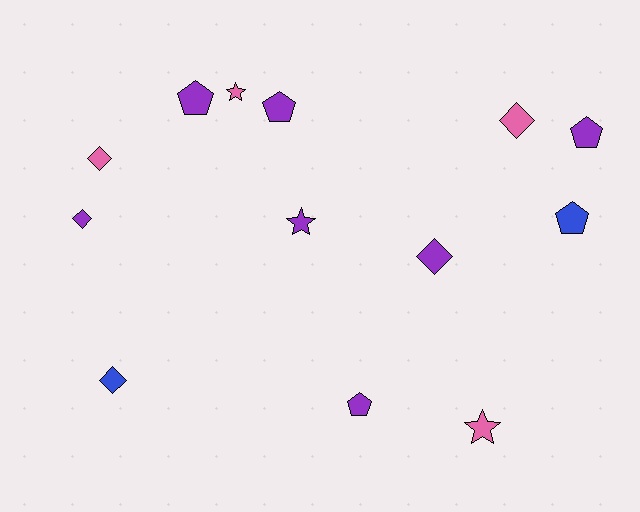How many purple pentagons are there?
There are 4 purple pentagons.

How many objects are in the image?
There are 13 objects.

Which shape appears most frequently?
Pentagon, with 5 objects.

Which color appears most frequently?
Purple, with 7 objects.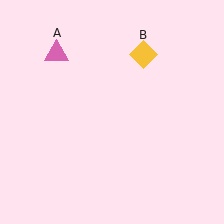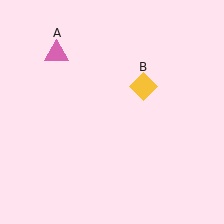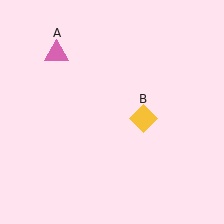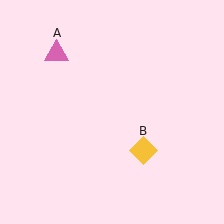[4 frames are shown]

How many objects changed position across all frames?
1 object changed position: yellow diamond (object B).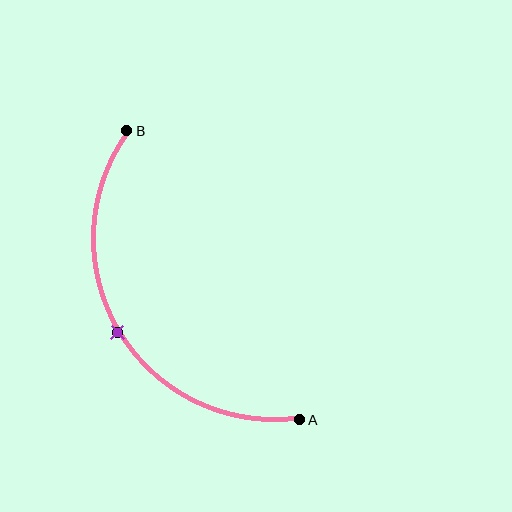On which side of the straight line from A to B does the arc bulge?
The arc bulges to the left of the straight line connecting A and B.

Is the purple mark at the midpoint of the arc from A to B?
Yes. The purple mark lies on the arc at equal arc-length from both A and B — it is the arc midpoint.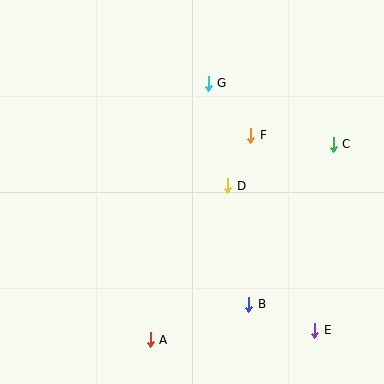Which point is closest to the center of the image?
Point D at (228, 186) is closest to the center.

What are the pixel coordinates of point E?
Point E is at (315, 330).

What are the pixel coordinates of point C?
Point C is at (333, 144).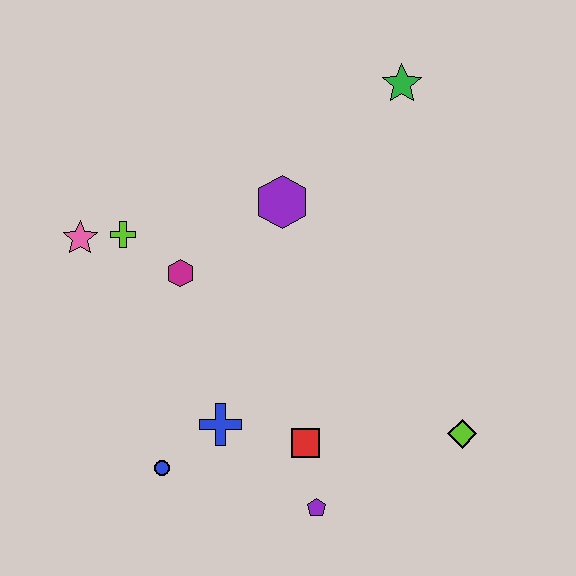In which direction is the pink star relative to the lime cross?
The pink star is to the left of the lime cross.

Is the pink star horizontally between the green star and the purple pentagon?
No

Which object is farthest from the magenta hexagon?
The lime diamond is farthest from the magenta hexagon.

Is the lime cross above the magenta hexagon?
Yes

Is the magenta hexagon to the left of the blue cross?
Yes